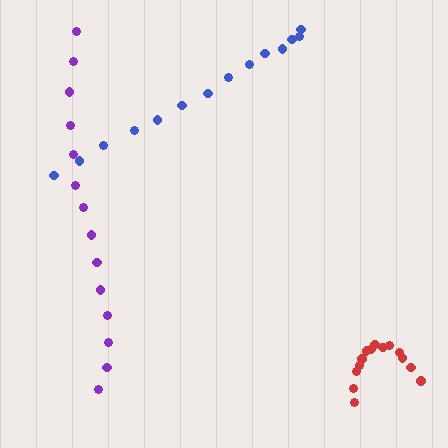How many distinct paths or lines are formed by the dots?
There are 3 distinct paths.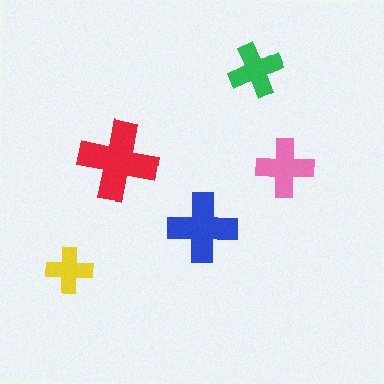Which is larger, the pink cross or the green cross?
The pink one.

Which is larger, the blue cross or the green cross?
The blue one.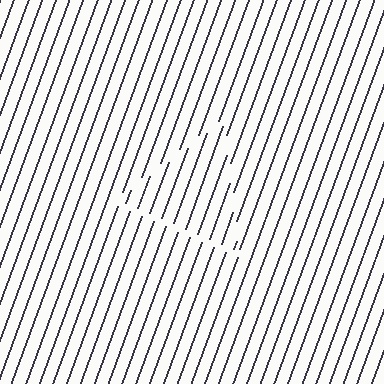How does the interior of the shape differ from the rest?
The interior of the shape contains the same grating, shifted by half a period — the contour is defined by the phase discontinuity where line-ends from the inner and outer gratings abut.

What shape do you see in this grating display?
An illusory triangle. The interior of the shape contains the same grating, shifted by half a period — the contour is defined by the phase discontinuity where line-ends from the inner and outer gratings abut.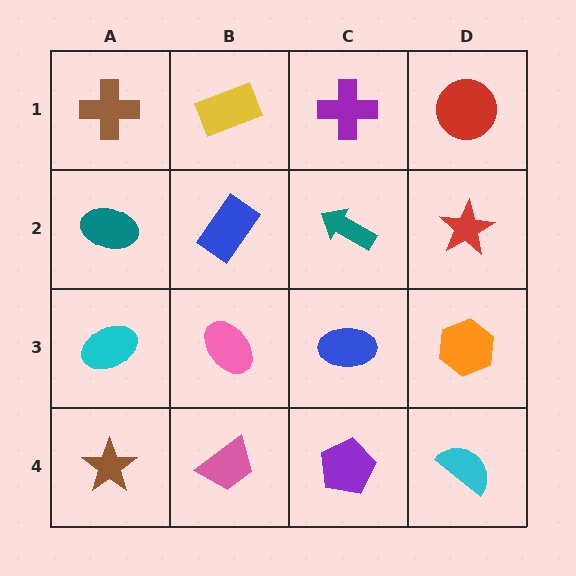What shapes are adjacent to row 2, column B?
A yellow rectangle (row 1, column B), a pink ellipse (row 3, column B), a teal ellipse (row 2, column A), a teal arrow (row 2, column C).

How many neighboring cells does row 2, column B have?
4.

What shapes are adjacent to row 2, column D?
A red circle (row 1, column D), an orange hexagon (row 3, column D), a teal arrow (row 2, column C).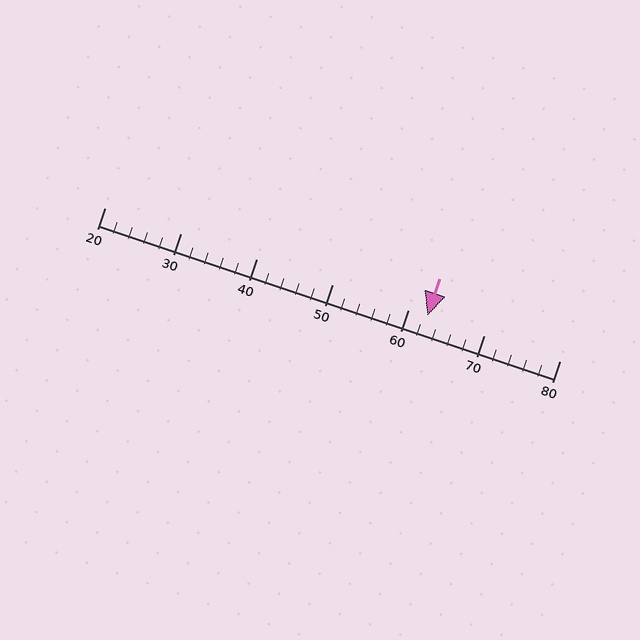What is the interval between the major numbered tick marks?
The major tick marks are spaced 10 units apart.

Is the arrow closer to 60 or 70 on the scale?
The arrow is closer to 60.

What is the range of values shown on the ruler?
The ruler shows values from 20 to 80.